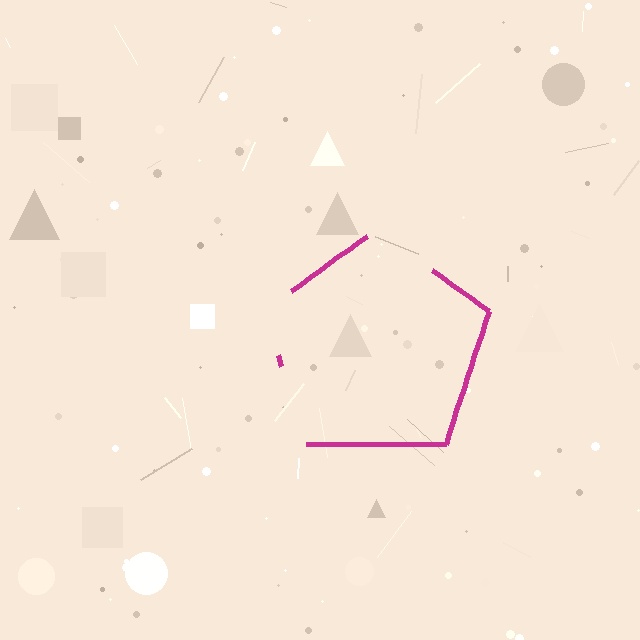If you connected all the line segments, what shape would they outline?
They would outline a pentagon.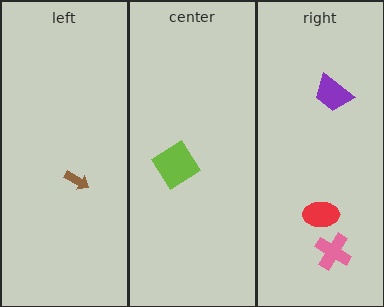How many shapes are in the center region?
1.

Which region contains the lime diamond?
The center region.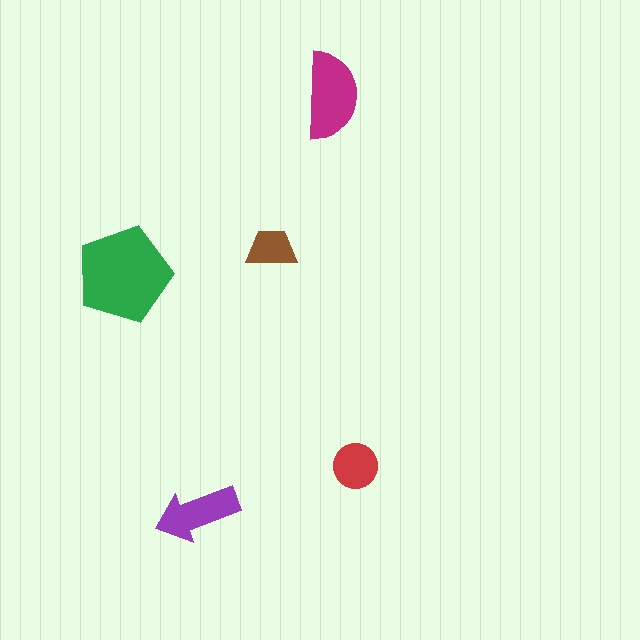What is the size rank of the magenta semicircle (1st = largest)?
2nd.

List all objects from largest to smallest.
The green pentagon, the magenta semicircle, the purple arrow, the red circle, the brown trapezoid.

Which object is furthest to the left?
The green pentagon is leftmost.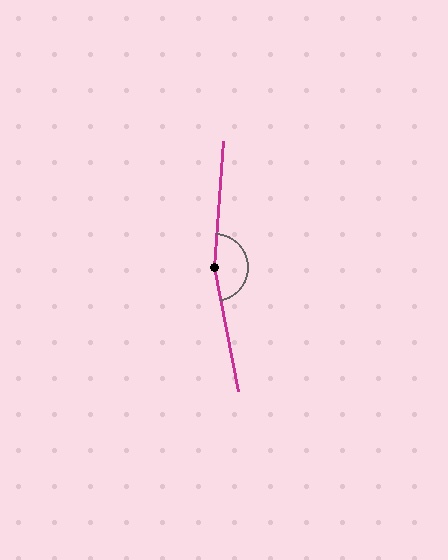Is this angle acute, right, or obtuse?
It is obtuse.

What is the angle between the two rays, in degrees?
Approximately 164 degrees.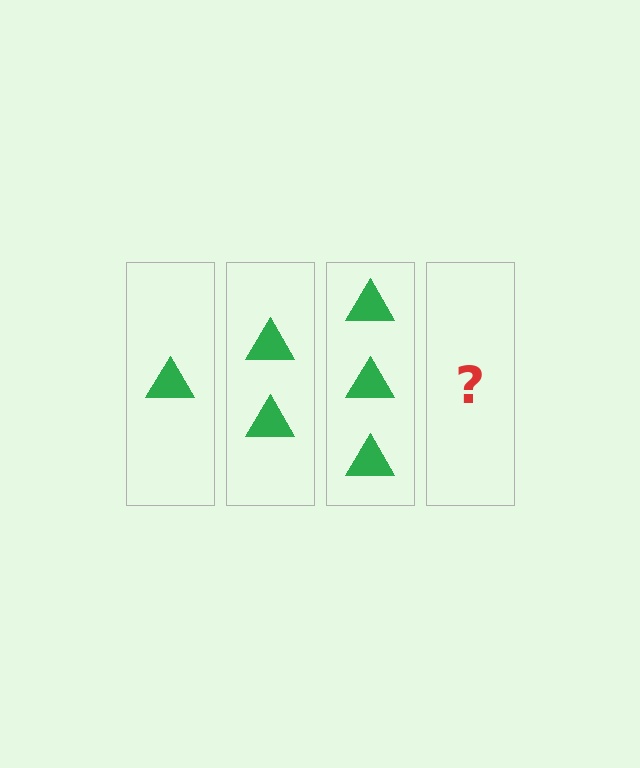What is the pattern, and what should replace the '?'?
The pattern is that each step adds one more triangle. The '?' should be 4 triangles.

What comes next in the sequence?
The next element should be 4 triangles.